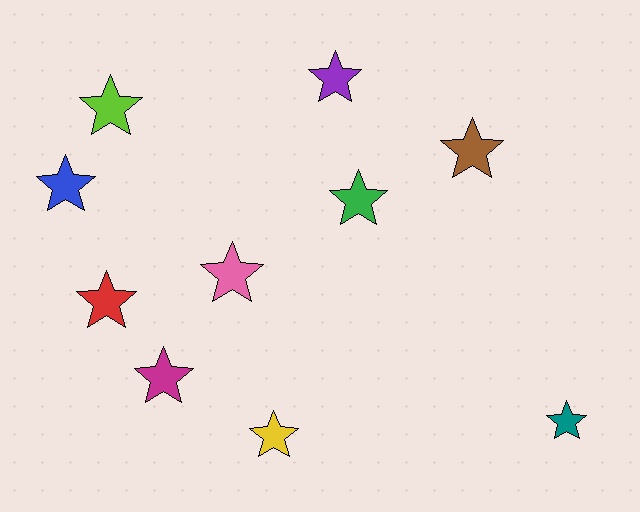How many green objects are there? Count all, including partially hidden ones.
There is 1 green object.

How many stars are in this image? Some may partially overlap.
There are 10 stars.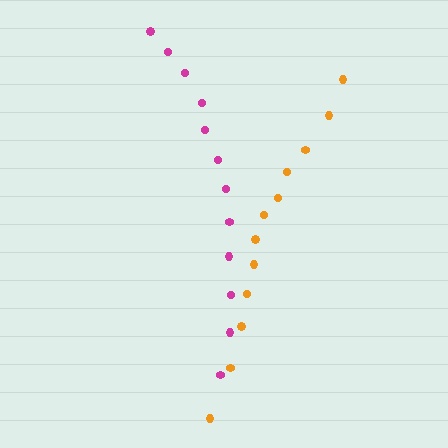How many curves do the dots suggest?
There are 2 distinct paths.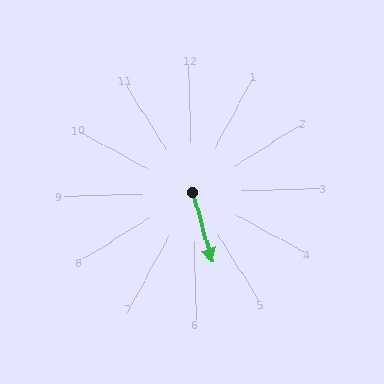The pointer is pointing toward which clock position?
Roughly 6 o'clock.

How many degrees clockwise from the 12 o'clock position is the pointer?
Approximately 166 degrees.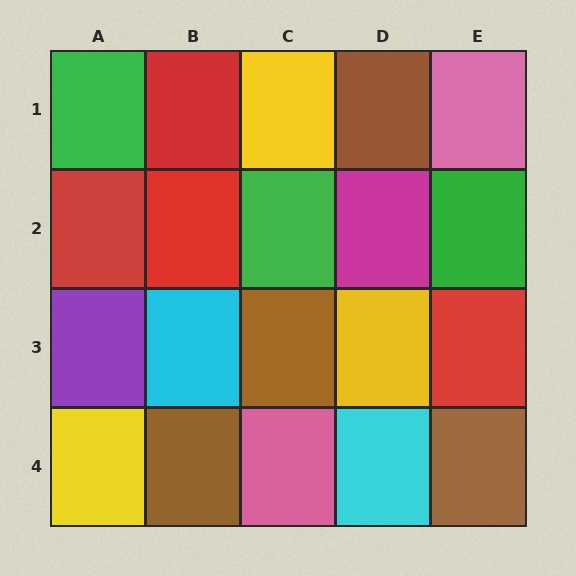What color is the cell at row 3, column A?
Purple.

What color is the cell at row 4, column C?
Pink.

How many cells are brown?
4 cells are brown.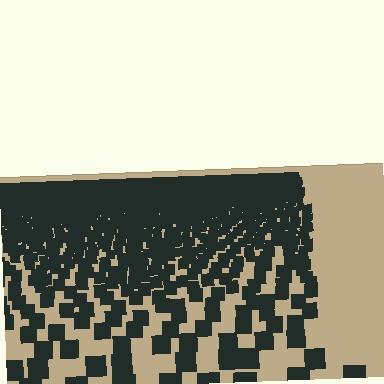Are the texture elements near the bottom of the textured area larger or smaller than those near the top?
Larger. Near the bottom, elements are closer to the viewer and appear at a bigger on-screen size.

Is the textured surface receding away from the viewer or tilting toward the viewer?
The surface is receding away from the viewer. Texture elements get smaller and denser toward the top.